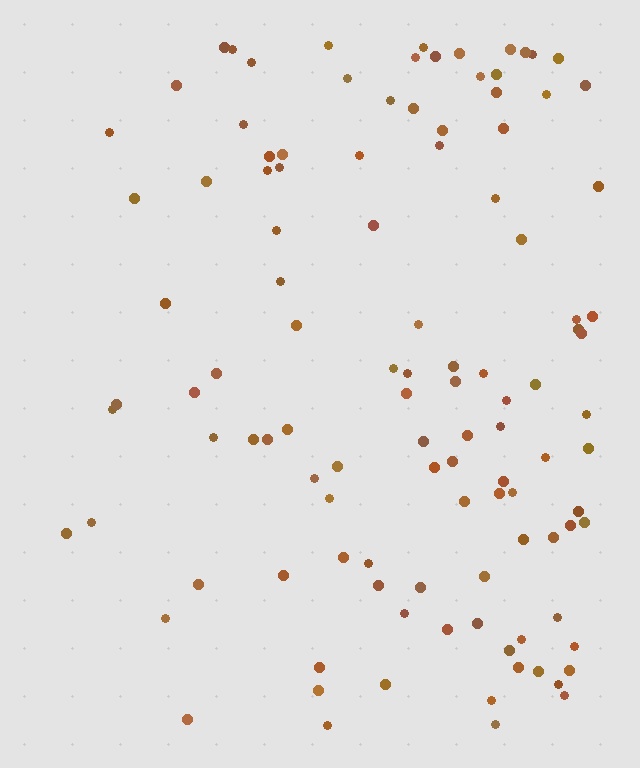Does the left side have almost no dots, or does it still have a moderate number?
Still a moderate number, just noticeably fewer than the right.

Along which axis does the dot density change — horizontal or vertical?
Horizontal.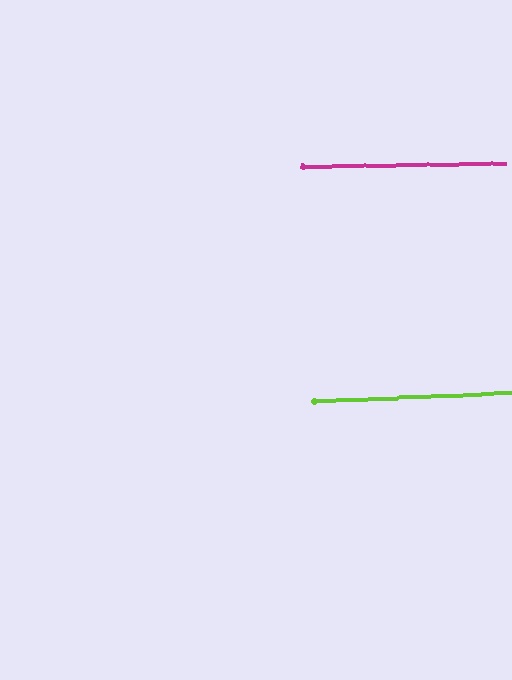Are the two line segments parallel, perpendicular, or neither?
Parallel — their directions differ by only 1.8°.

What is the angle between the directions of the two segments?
Approximately 2 degrees.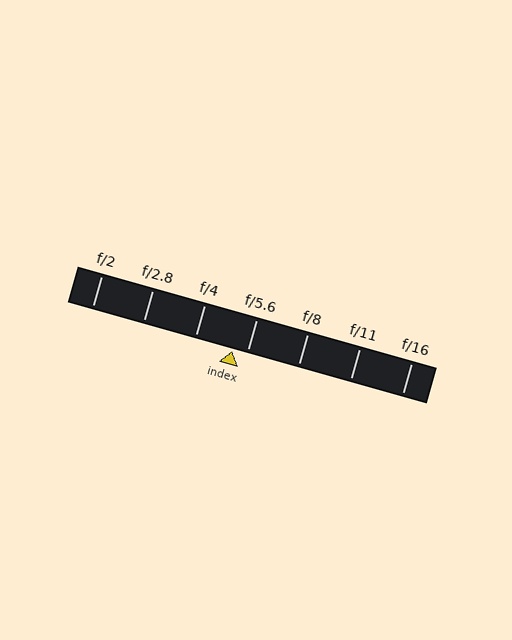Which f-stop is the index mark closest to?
The index mark is closest to f/5.6.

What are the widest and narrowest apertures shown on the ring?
The widest aperture shown is f/2 and the narrowest is f/16.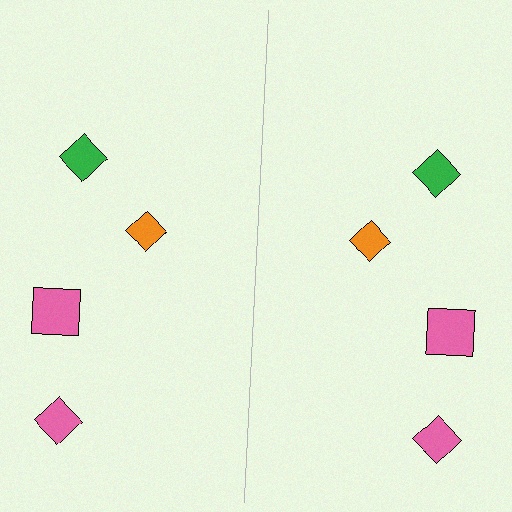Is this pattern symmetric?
Yes, this pattern has bilateral (reflection) symmetry.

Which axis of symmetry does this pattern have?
The pattern has a vertical axis of symmetry running through the center of the image.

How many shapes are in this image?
There are 8 shapes in this image.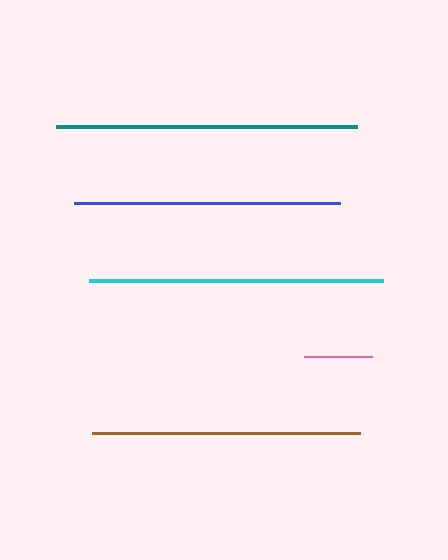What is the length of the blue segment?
The blue segment is approximately 267 pixels long.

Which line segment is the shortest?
The pink line is the shortest at approximately 68 pixels.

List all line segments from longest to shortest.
From longest to shortest: teal, cyan, brown, blue, pink.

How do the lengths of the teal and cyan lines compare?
The teal and cyan lines are approximately the same length.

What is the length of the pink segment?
The pink segment is approximately 68 pixels long.